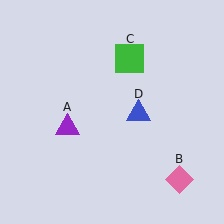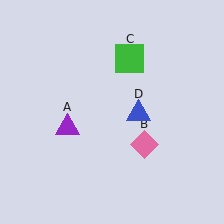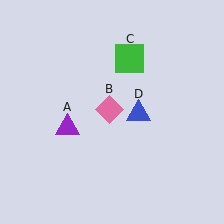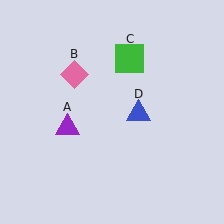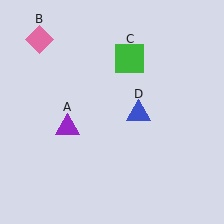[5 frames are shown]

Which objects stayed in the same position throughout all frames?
Purple triangle (object A) and green square (object C) and blue triangle (object D) remained stationary.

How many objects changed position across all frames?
1 object changed position: pink diamond (object B).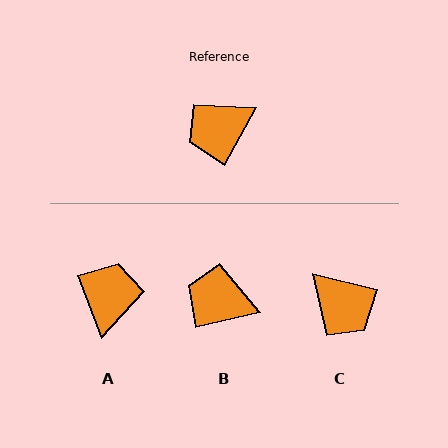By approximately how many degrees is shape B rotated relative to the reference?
Approximately 48 degrees clockwise.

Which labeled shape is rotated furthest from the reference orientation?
A, about 131 degrees away.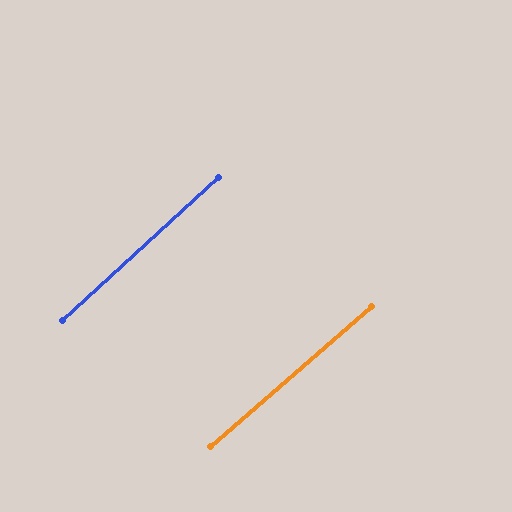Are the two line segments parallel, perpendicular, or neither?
Parallel — their directions differ by only 1.5°.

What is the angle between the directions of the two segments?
Approximately 2 degrees.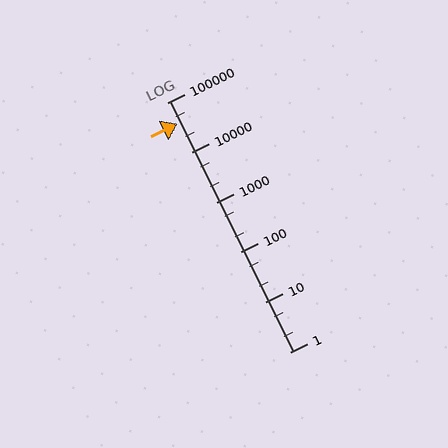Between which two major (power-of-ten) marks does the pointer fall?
The pointer is between 10000 and 100000.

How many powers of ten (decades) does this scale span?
The scale spans 5 decades, from 1 to 100000.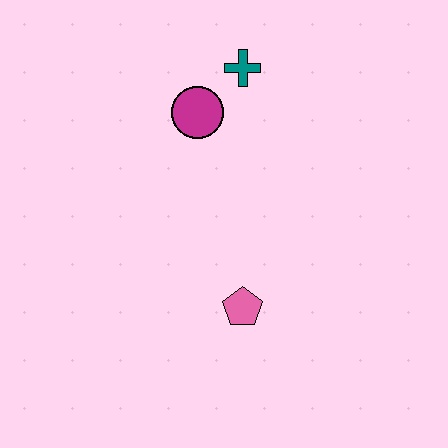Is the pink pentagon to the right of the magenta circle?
Yes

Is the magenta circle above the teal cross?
No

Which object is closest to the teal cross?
The magenta circle is closest to the teal cross.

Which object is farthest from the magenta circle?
The pink pentagon is farthest from the magenta circle.